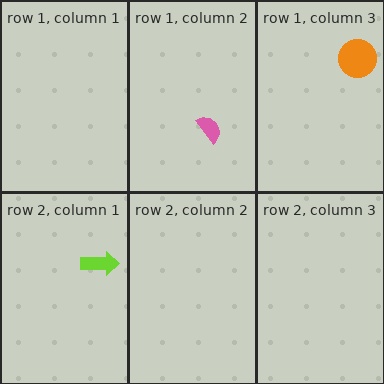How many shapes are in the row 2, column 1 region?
1.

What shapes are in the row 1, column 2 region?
The pink semicircle.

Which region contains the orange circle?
The row 1, column 3 region.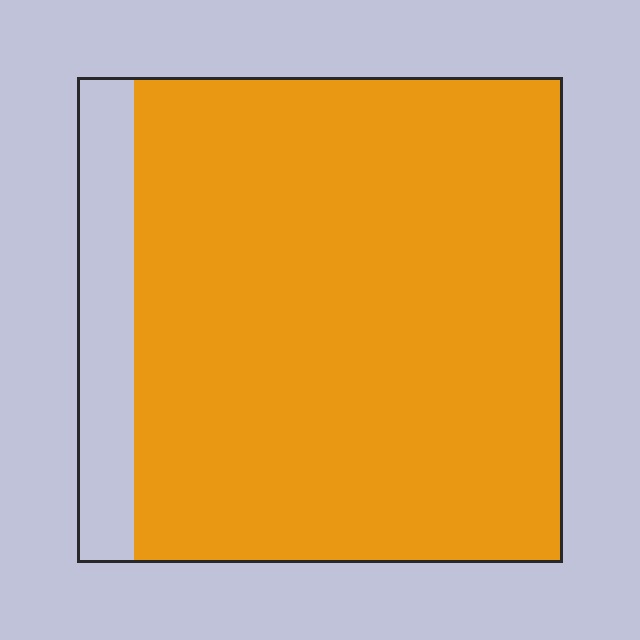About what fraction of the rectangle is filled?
About seven eighths (7/8).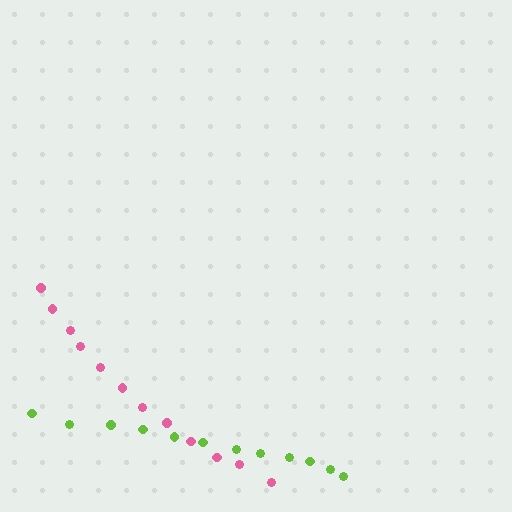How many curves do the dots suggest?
There are 2 distinct paths.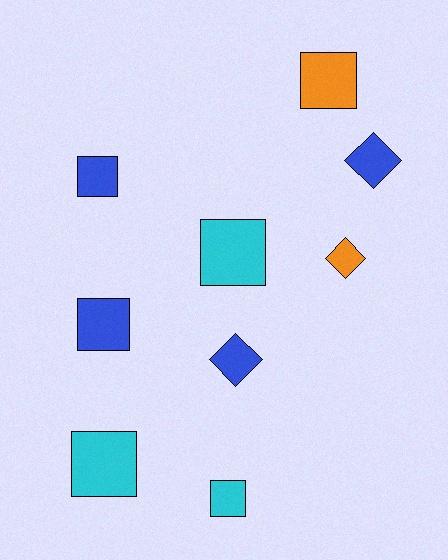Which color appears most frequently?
Blue, with 4 objects.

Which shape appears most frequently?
Square, with 6 objects.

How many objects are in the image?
There are 9 objects.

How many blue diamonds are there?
There are 2 blue diamonds.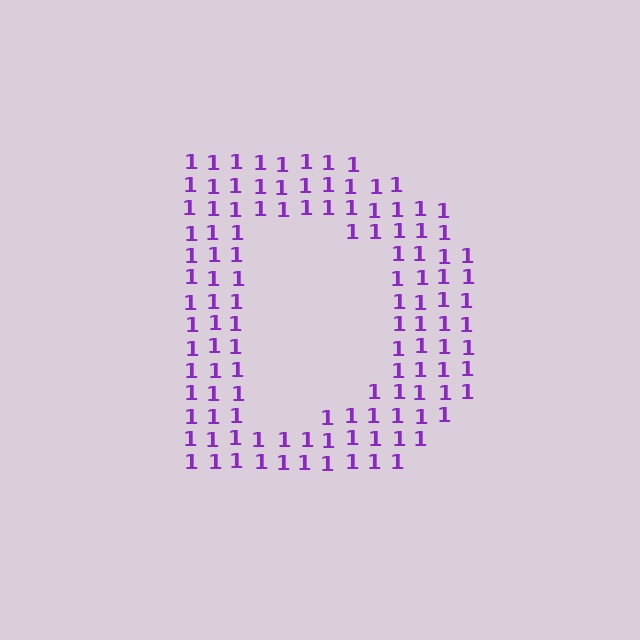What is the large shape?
The large shape is the letter D.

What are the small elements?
The small elements are digit 1's.